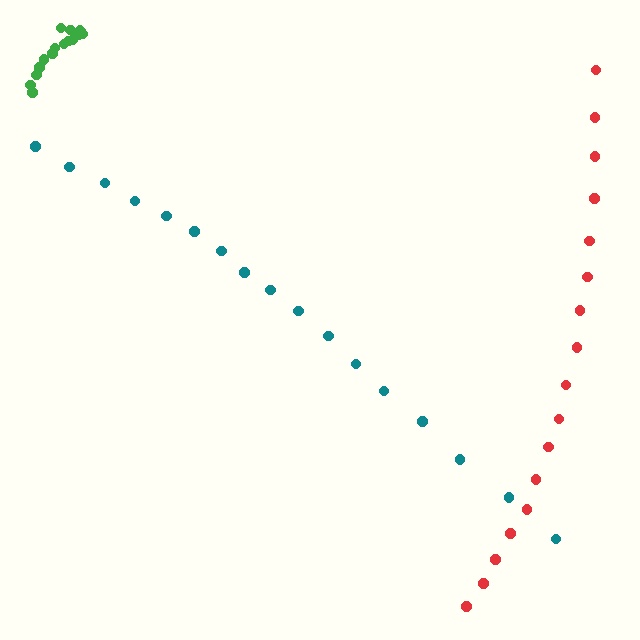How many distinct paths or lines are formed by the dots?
There are 3 distinct paths.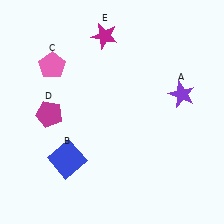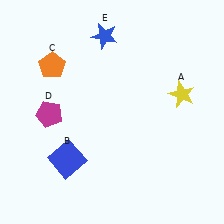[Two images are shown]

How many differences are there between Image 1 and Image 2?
There are 3 differences between the two images.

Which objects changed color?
A changed from purple to yellow. C changed from pink to orange. E changed from magenta to blue.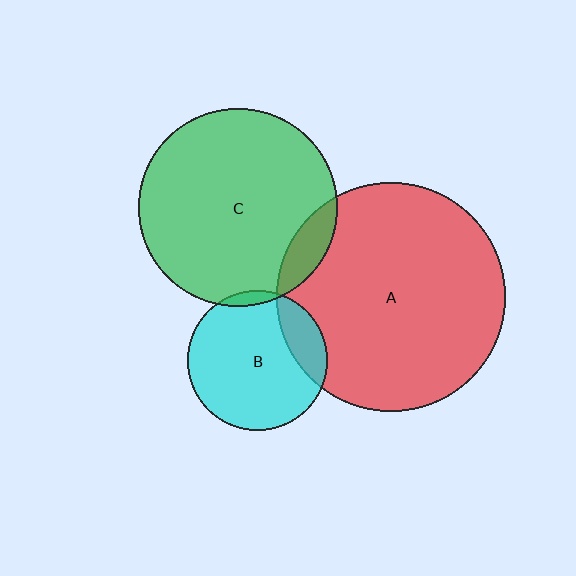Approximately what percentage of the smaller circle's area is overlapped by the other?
Approximately 10%.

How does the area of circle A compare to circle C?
Approximately 1.3 times.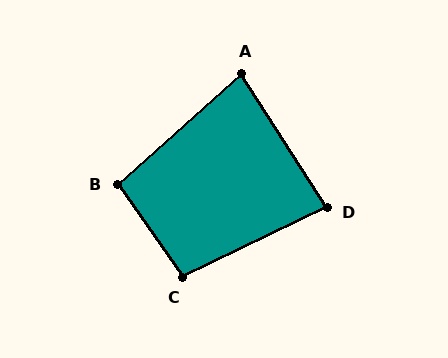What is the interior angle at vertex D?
Approximately 83 degrees (acute).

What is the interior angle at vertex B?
Approximately 97 degrees (obtuse).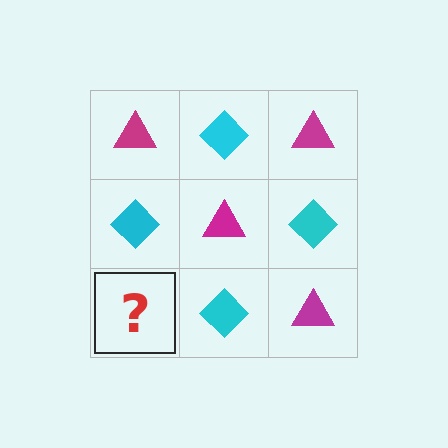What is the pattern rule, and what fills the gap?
The rule is that it alternates magenta triangle and cyan diamond in a checkerboard pattern. The gap should be filled with a magenta triangle.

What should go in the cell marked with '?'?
The missing cell should contain a magenta triangle.